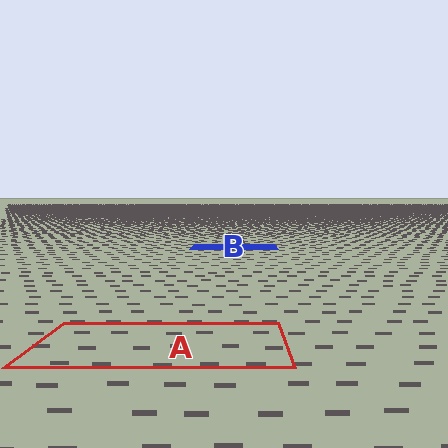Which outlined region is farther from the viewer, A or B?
Region B is farther from the viewer — the texture elements inside it appear smaller and more densely packed.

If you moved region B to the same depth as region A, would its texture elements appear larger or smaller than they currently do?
They would appear larger. At a closer depth, the same texture elements are projected at a bigger on-screen size.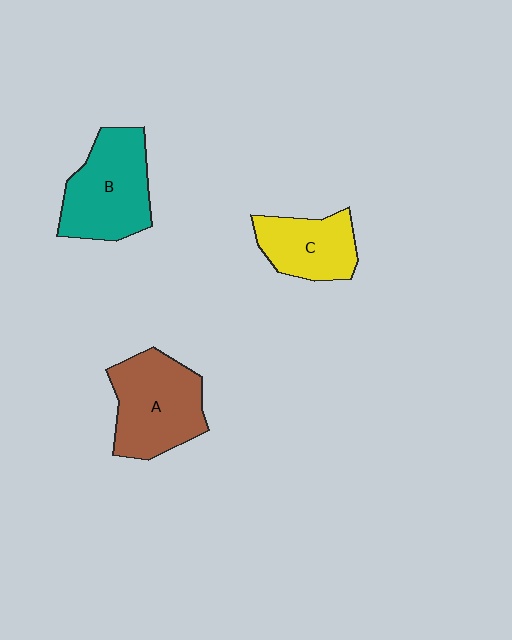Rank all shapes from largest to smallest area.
From largest to smallest: A (brown), B (teal), C (yellow).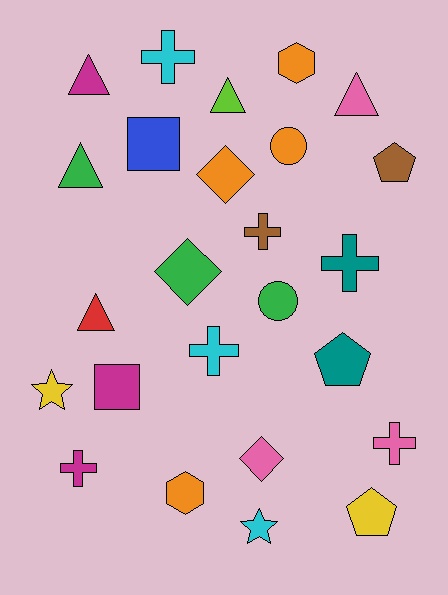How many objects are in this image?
There are 25 objects.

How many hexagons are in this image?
There are 2 hexagons.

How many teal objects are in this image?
There are 2 teal objects.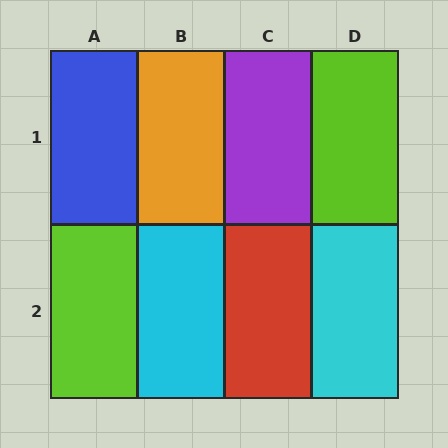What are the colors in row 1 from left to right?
Blue, orange, purple, lime.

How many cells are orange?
1 cell is orange.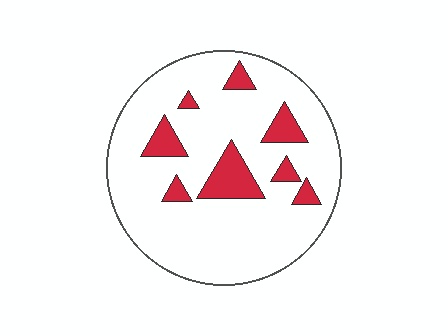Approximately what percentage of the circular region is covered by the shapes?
Approximately 15%.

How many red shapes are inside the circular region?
8.